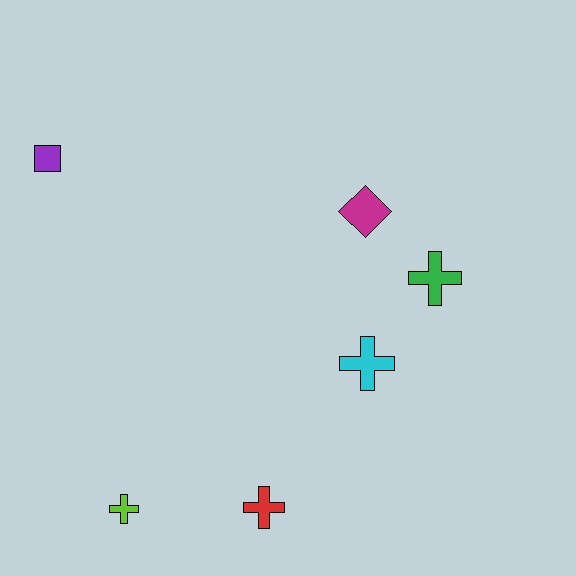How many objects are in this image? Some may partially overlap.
There are 6 objects.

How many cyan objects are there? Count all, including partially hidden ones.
There is 1 cyan object.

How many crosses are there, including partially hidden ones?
There are 4 crosses.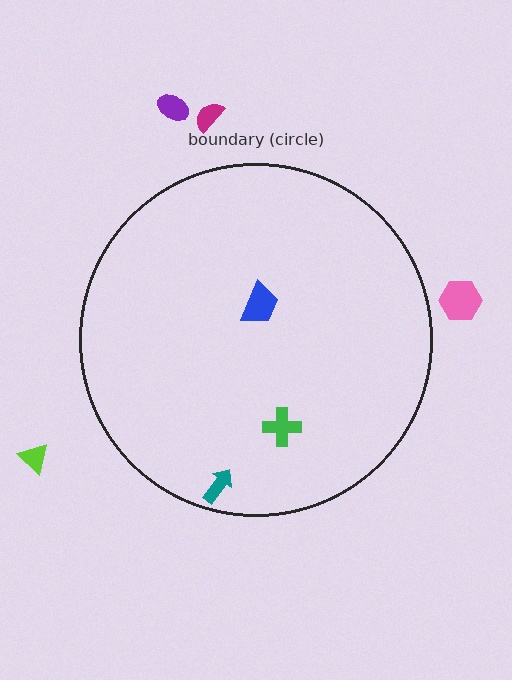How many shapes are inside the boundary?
3 inside, 4 outside.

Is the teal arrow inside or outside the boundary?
Inside.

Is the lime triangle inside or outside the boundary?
Outside.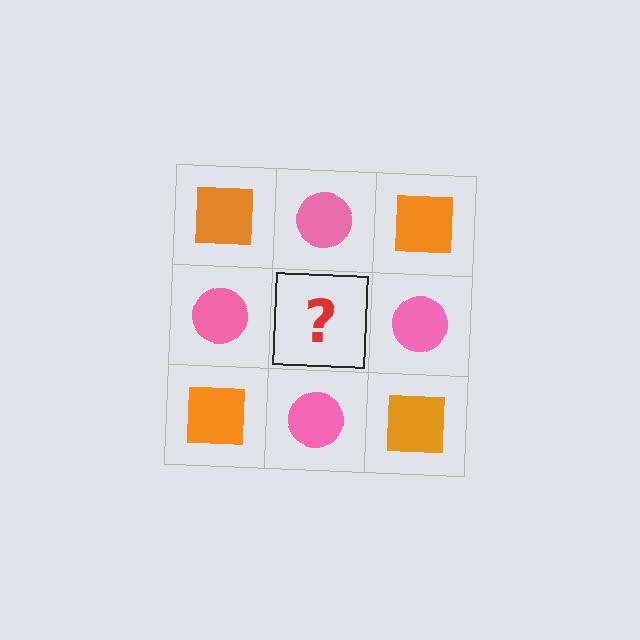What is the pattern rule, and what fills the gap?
The rule is that it alternates orange square and pink circle in a checkerboard pattern. The gap should be filled with an orange square.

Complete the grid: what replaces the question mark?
The question mark should be replaced with an orange square.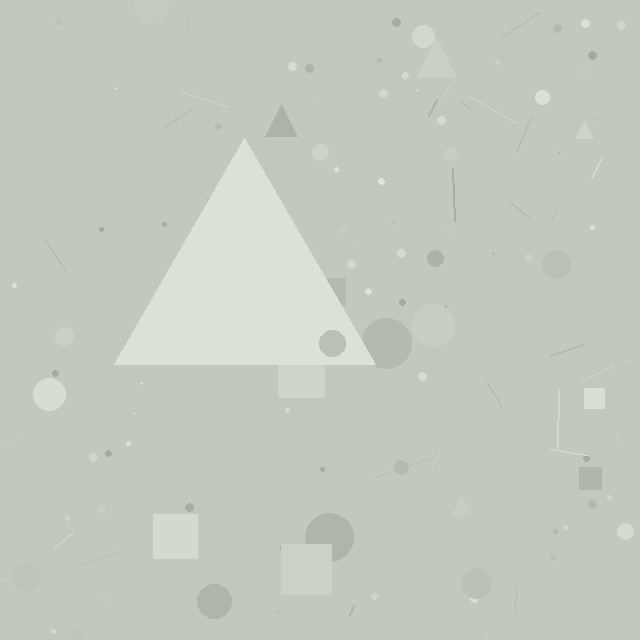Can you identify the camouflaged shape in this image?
The camouflaged shape is a triangle.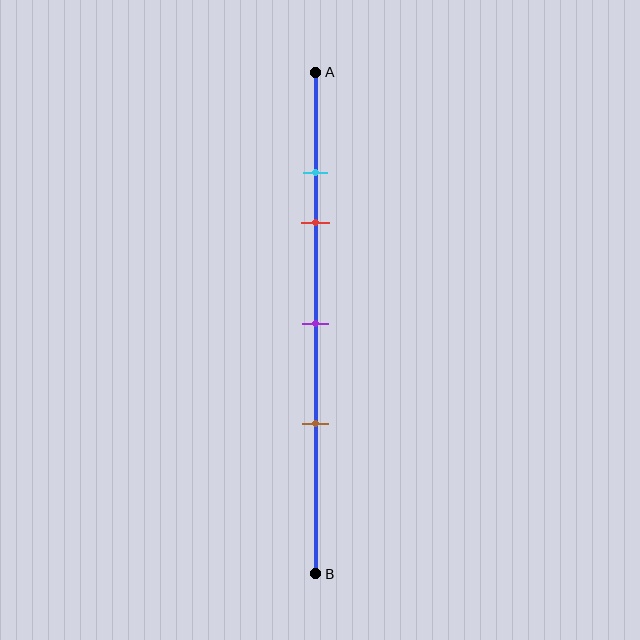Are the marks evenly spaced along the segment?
No, the marks are not evenly spaced.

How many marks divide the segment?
There are 4 marks dividing the segment.